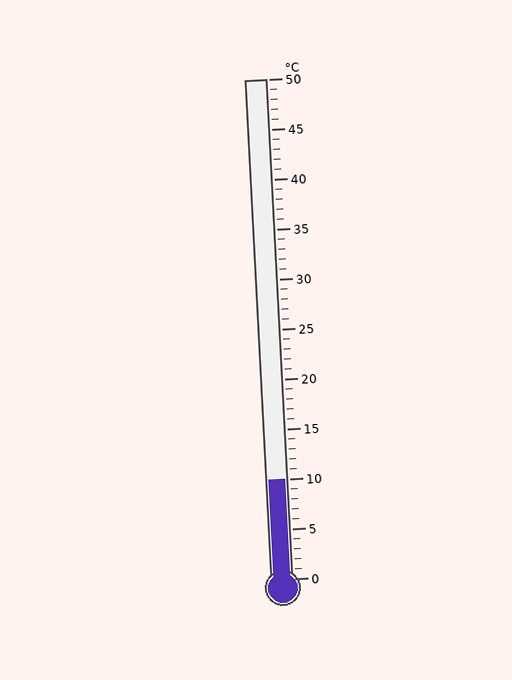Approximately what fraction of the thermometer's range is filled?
The thermometer is filled to approximately 20% of its range.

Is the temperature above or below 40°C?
The temperature is below 40°C.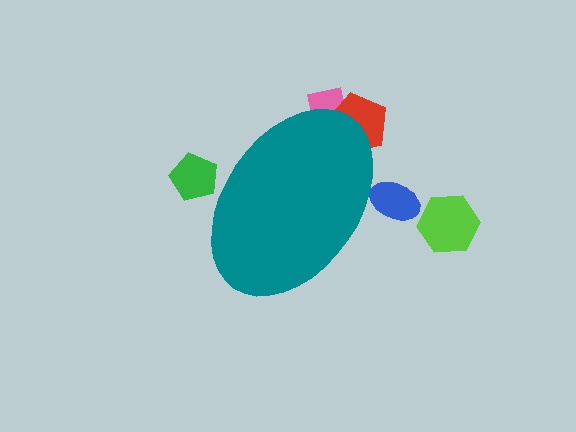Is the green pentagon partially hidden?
Yes, the green pentagon is partially hidden behind the teal ellipse.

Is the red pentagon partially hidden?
Yes, the red pentagon is partially hidden behind the teal ellipse.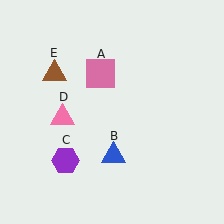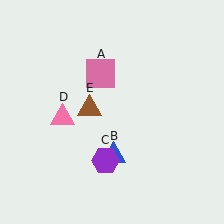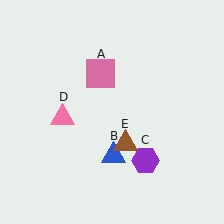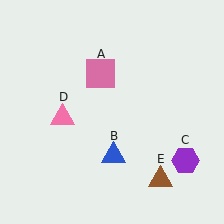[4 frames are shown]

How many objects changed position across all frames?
2 objects changed position: purple hexagon (object C), brown triangle (object E).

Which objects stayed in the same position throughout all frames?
Pink square (object A) and blue triangle (object B) and pink triangle (object D) remained stationary.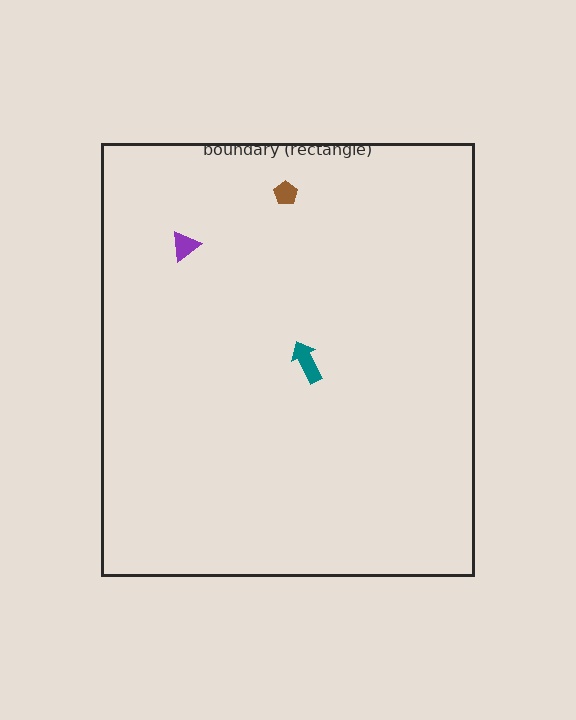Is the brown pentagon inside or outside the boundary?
Inside.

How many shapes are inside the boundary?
3 inside, 0 outside.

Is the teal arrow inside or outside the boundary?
Inside.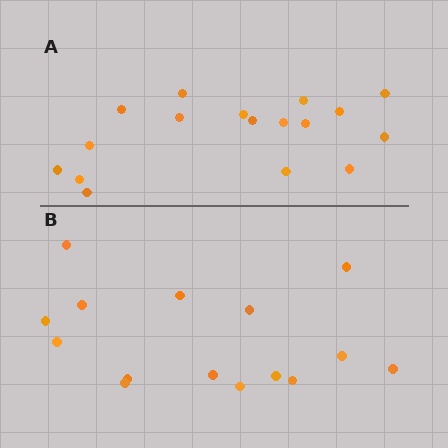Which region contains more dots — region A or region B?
Region A (the top region) has more dots.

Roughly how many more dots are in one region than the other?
Region A has just a few more — roughly 2 or 3 more dots than region B.